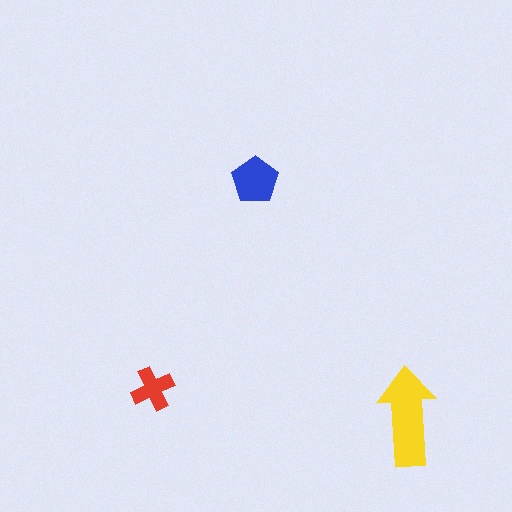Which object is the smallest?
The red cross.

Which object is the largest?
The yellow arrow.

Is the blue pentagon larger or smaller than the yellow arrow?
Smaller.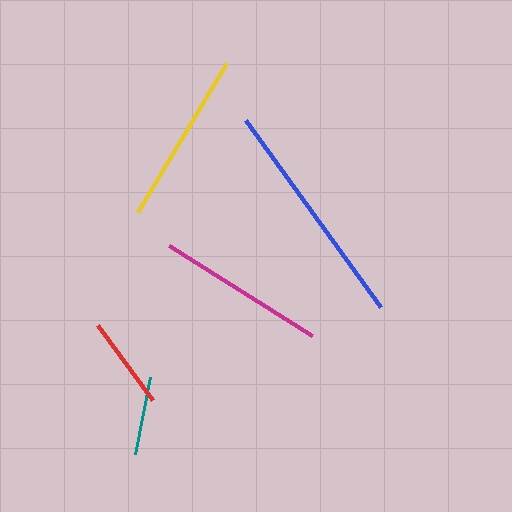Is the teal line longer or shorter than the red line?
The red line is longer than the teal line.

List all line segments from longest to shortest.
From longest to shortest: blue, yellow, magenta, red, teal.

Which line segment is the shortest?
The teal line is the shortest at approximately 78 pixels.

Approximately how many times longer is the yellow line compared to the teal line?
The yellow line is approximately 2.2 times the length of the teal line.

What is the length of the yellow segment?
The yellow segment is approximately 174 pixels long.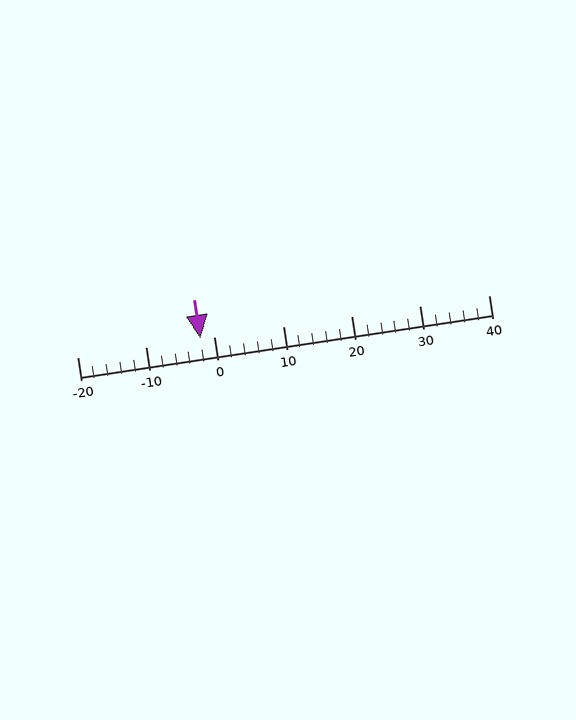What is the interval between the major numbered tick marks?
The major tick marks are spaced 10 units apart.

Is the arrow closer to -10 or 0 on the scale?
The arrow is closer to 0.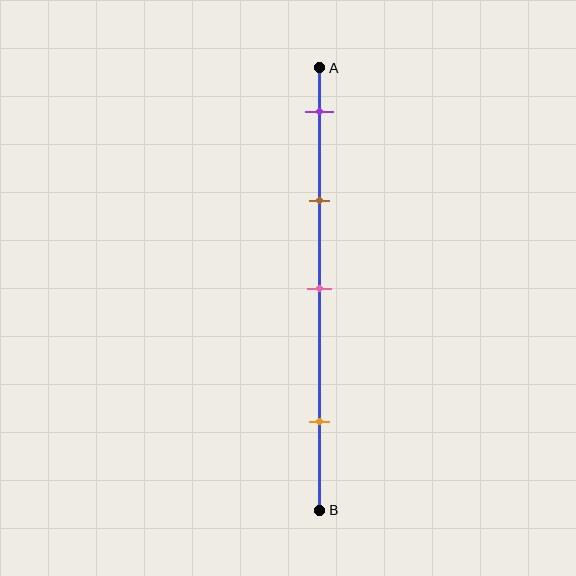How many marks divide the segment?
There are 4 marks dividing the segment.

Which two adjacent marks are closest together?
The purple and brown marks are the closest adjacent pair.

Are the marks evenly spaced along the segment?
No, the marks are not evenly spaced.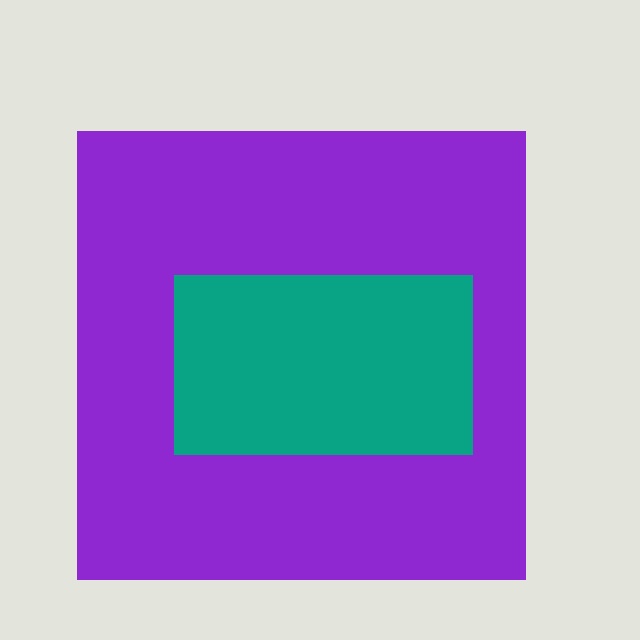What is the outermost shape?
The purple square.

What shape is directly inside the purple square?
The teal rectangle.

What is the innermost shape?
The teal rectangle.